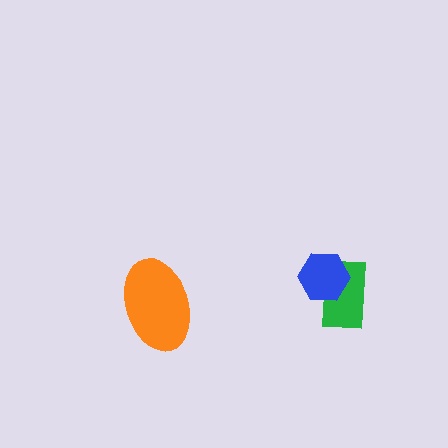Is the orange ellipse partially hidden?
No, no other shape covers it.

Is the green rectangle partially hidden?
Yes, it is partially covered by another shape.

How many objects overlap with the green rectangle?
1 object overlaps with the green rectangle.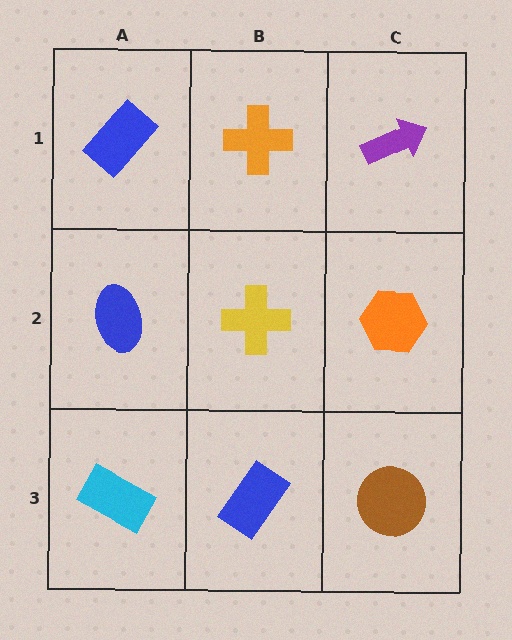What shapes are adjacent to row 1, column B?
A yellow cross (row 2, column B), a blue rectangle (row 1, column A), a purple arrow (row 1, column C).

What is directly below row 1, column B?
A yellow cross.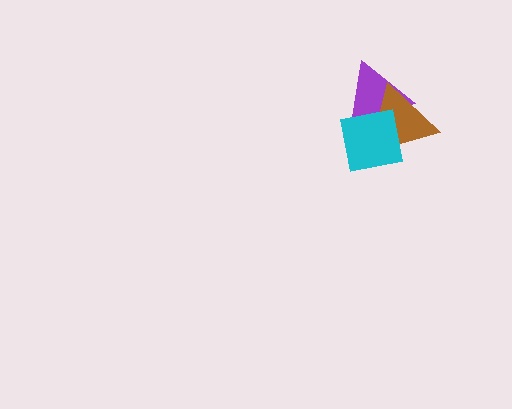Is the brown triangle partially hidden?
Yes, it is partially covered by another shape.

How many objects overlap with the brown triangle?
2 objects overlap with the brown triangle.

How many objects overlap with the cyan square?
2 objects overlap with the cyan square.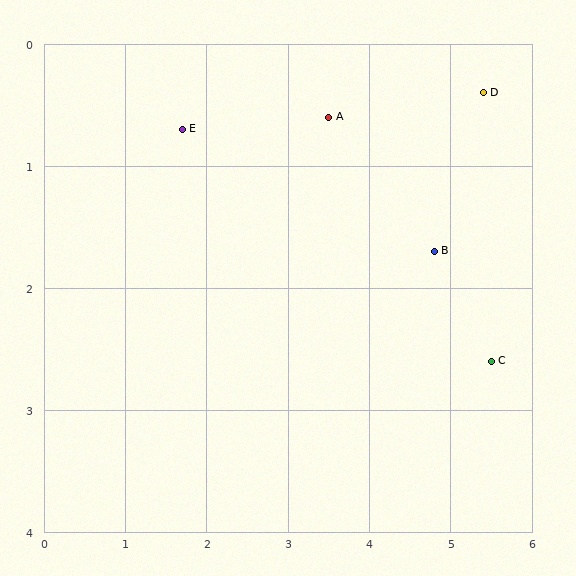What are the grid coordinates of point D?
Point D is at approximately (5.4, 0.4).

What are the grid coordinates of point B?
Point B is at approximately (4.8, 1.7).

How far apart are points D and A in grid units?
Points D and A are about 1.9 grid units apart.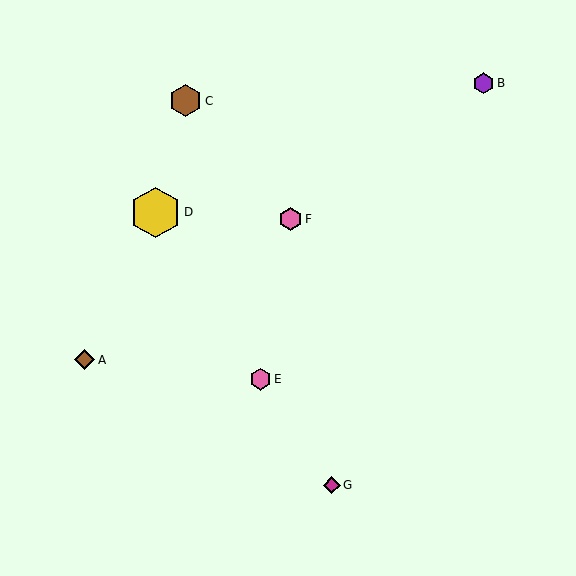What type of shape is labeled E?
Shape E is a pink hexagon.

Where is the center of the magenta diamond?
The center of the magenta diamond is at (332, 485).